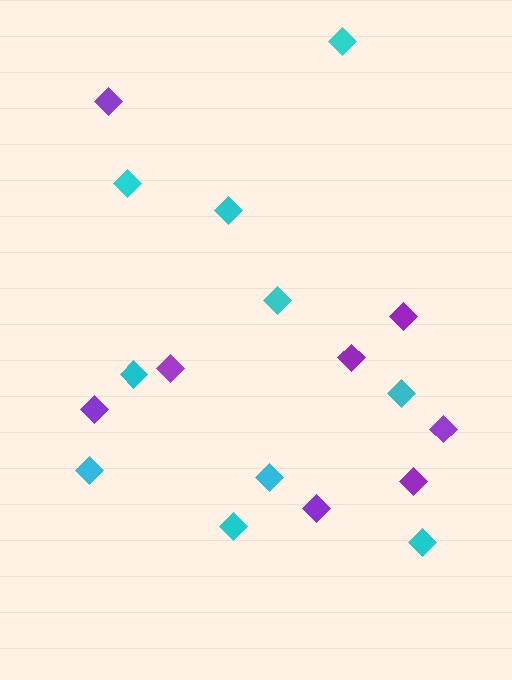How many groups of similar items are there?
There are 2 groups: one group of purple diamonds (8) and one group of cyan diamonds (10).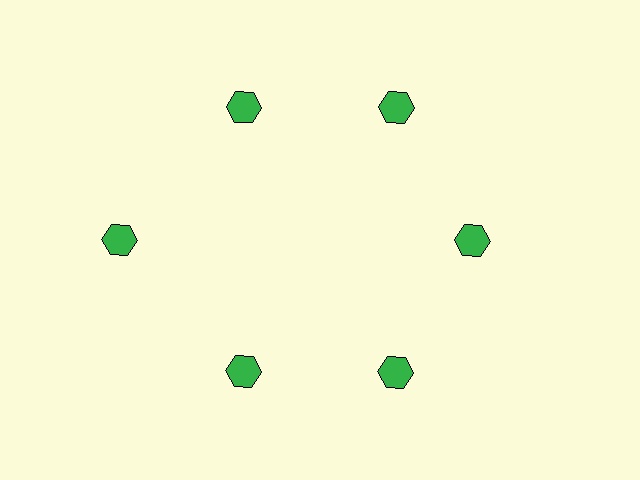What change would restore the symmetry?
The symmetry would be restored by moving it inward, back onto the ring so that all 6 hexagons sit at equal angles and equal distance from the center.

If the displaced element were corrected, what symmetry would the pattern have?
It would have 6-fold rotational symmetry — the pattern would map onto itself every 60 degrees.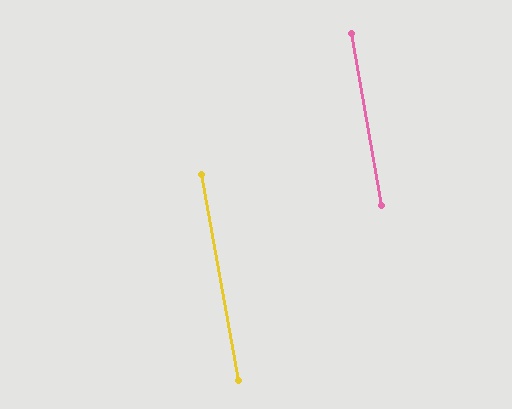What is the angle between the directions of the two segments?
Approximately 0 degrees.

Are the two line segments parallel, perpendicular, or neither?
Parallel — their directions differ by only 0.1°.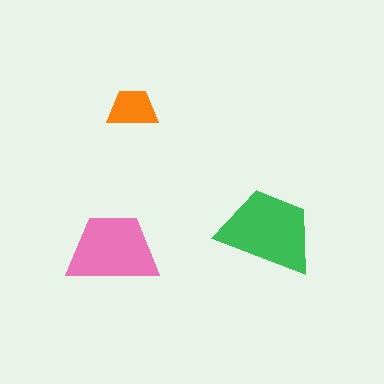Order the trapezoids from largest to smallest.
the green one, the pink one, the orange one.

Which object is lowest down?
The pink trapezoid is bottommost.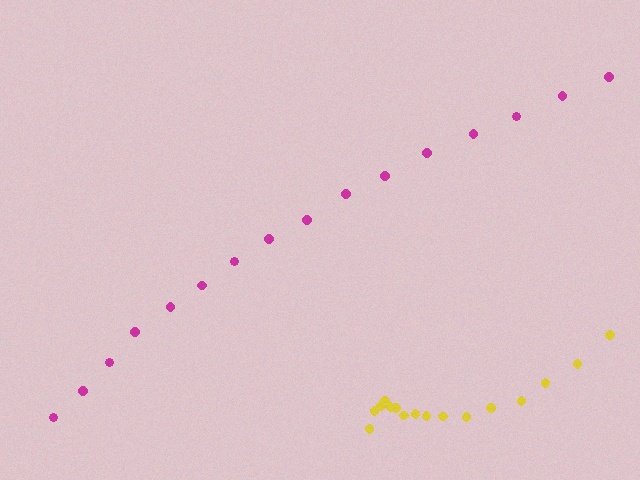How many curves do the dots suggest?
There are 2 distinct paths.